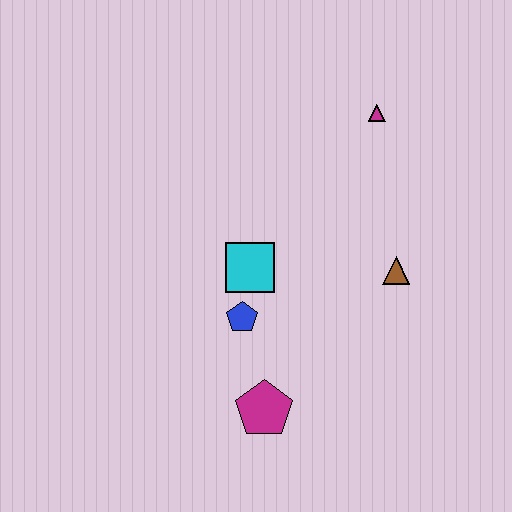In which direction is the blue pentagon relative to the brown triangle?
The blue pentagon is to the left of the brown triangle.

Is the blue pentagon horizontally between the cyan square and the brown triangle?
No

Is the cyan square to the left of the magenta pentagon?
Yes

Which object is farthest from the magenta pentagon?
The magenta triangle is farthest from the magenta pentagon.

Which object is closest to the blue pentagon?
The cyan square is closest to the blue pentagon.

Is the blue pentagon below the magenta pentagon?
No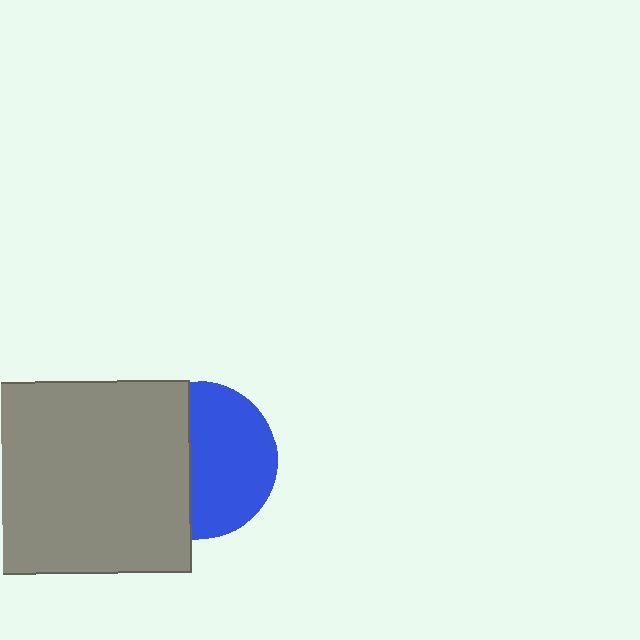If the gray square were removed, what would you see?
You would see the complete blue circle.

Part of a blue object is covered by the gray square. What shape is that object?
It is a circle.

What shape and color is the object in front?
The object in front is a gray square.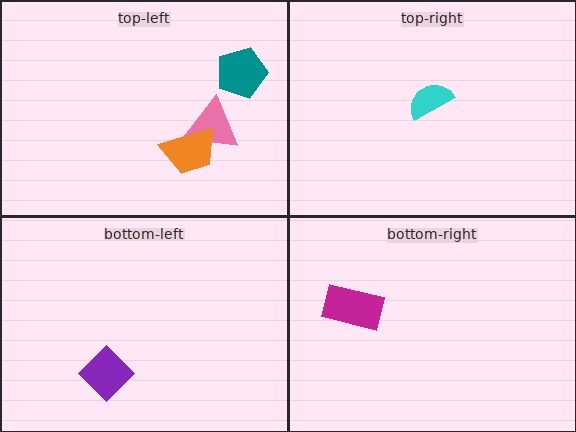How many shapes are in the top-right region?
1.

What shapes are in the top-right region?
The cyan semicircle.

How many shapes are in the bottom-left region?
1.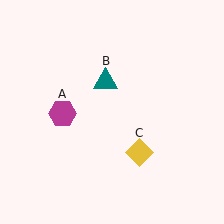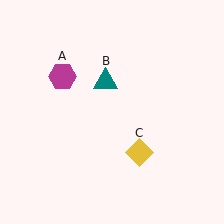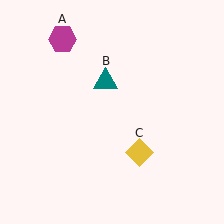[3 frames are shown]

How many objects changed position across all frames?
1 object changed position: magenta hexagon (object A).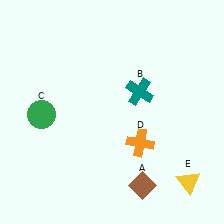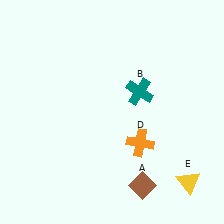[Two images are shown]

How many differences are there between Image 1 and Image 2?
There is 1 difference between the two images.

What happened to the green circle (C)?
The green circle (C) was removed in Image 2. It was in the bottom-left area of Image 1.